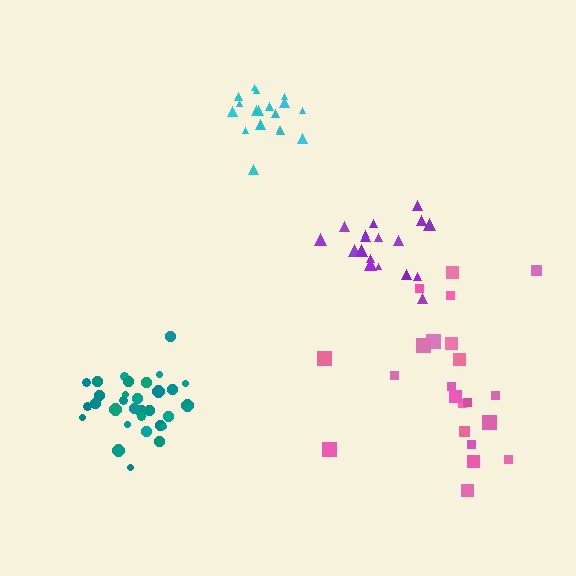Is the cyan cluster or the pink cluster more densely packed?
Cyan.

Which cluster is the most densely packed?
Teal.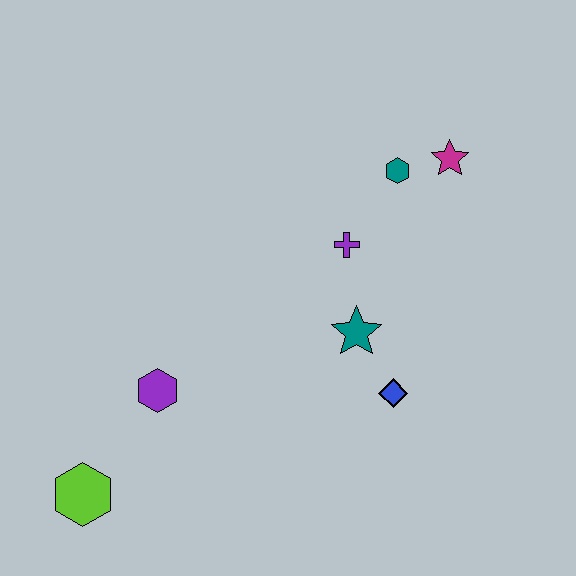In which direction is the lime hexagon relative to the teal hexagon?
The lime hexagon is below the teal hexagon.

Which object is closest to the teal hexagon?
The magenta star is closest to the teal hexagon.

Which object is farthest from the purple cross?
The lime hexagon is farthest from the purple cross.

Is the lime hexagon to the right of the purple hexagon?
No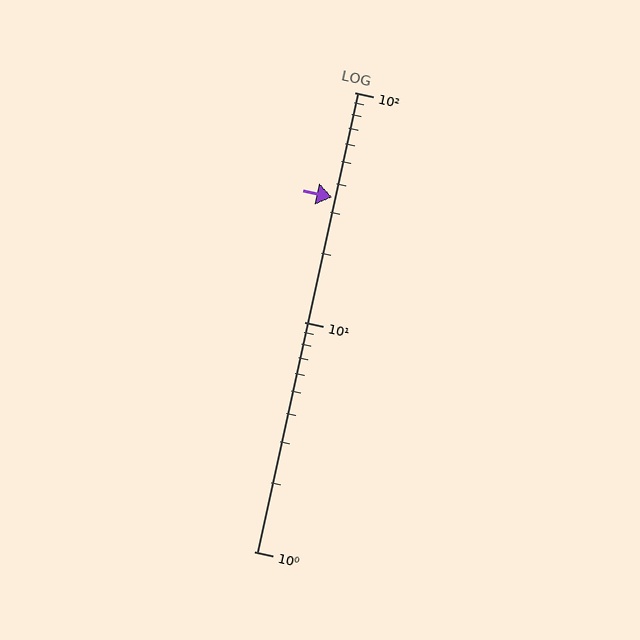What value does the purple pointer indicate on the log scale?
The pointer indicates approximately 35.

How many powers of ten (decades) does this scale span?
The scale spans 2 decades, from 1 to 100.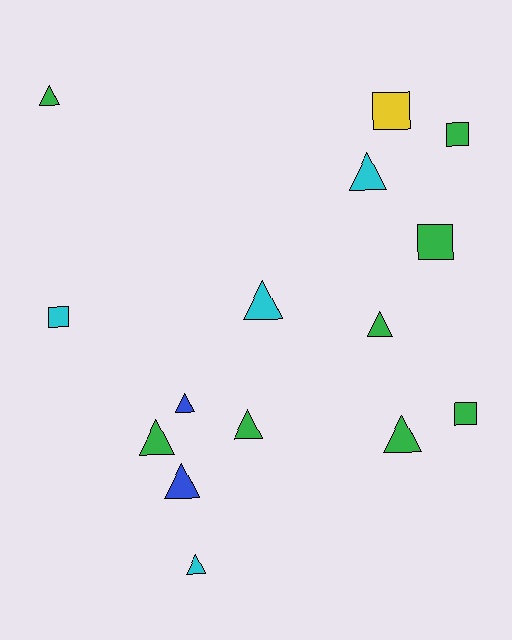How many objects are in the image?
There are 15 objects.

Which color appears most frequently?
Green, with 8 objects.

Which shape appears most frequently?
Triangle, with 10 objects.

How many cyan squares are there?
There is 1 cyan square.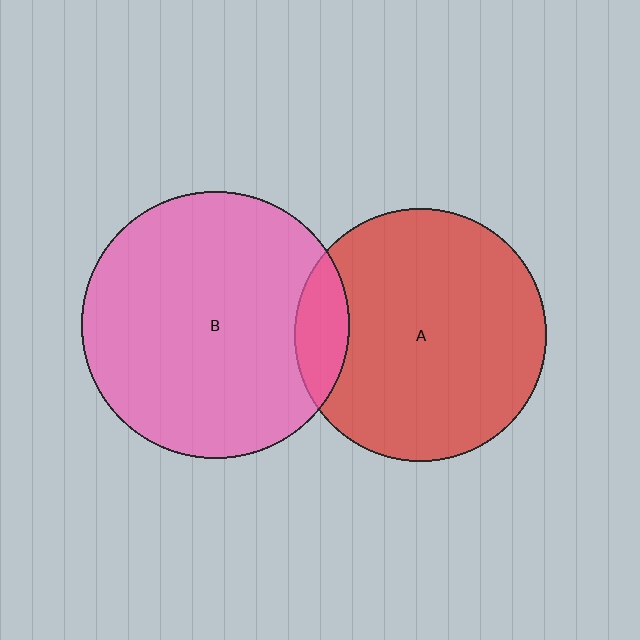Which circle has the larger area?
Circle B (pink).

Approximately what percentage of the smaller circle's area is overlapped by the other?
Approximately 10%.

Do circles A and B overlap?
Yes.